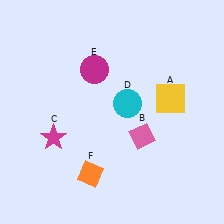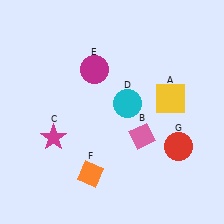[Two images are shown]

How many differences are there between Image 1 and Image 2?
There is 1 difference between the two images.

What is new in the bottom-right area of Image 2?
A red circle (G) was added in the bottom-right area of Image 2.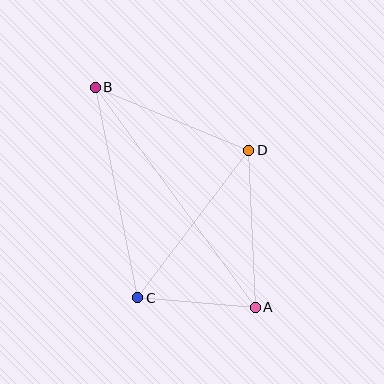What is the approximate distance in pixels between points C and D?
The distance between C and D is approximately 185 pixels.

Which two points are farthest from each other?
Points A and B are farthest from each other.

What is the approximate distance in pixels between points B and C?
The distance between B and C is approximately 215 pixels.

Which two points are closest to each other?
Points A and C are closest to each other.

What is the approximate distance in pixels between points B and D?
The distance between B and D is approximately 166 pixels.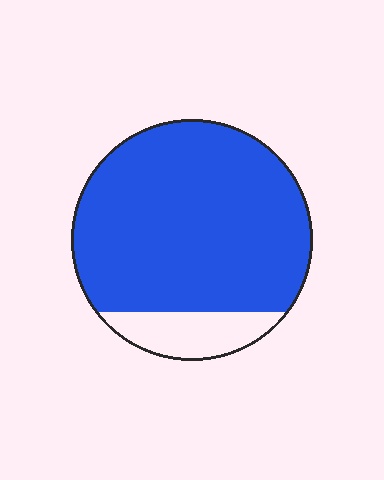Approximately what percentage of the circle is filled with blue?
Approximately 85%.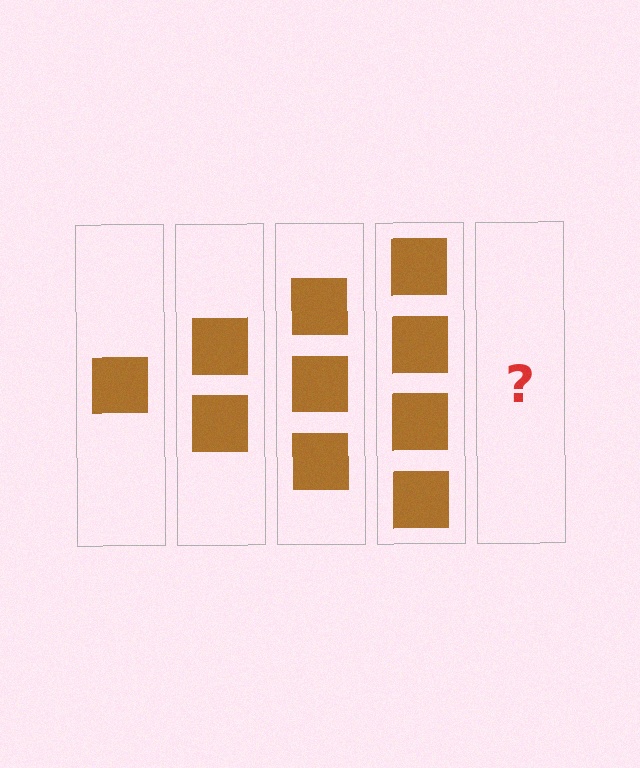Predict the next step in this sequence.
The next step is 5 squares.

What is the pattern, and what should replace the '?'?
The pattern is that each step adds one more square. The '?' should be 5 squares.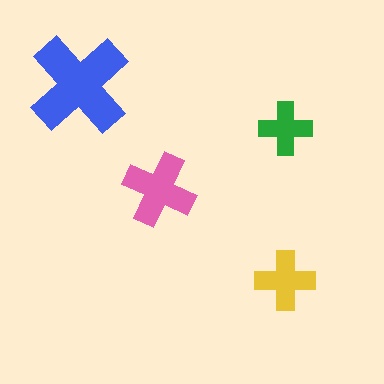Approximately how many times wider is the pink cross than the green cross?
About 1.5 times wider.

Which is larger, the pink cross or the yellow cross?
The pink one.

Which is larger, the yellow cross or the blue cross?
The blue one.